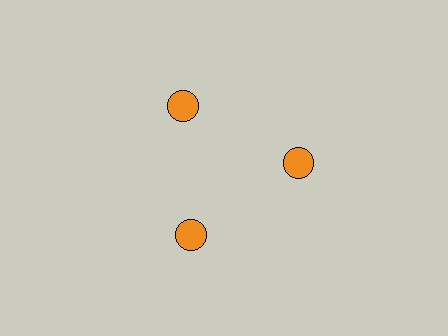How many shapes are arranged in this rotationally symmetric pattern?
There are 3 shapes, arranged in 3 groups of 1.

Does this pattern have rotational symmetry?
Yes, this pattern has 3-fold rotational symmetry. It looks the same after rotating 120 degrees around the center.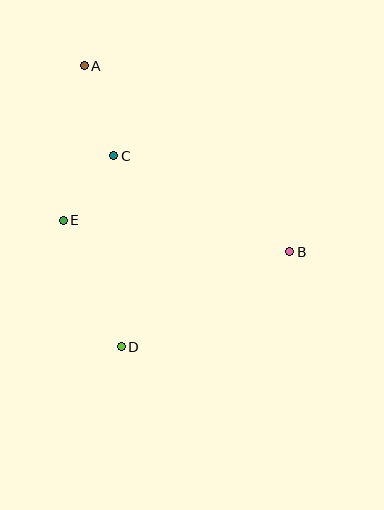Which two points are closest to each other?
Points C and E are closest to each other.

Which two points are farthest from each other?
Points A and D are farthest from each other.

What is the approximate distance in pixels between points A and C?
The distance between A and C is approximately 95 pixels.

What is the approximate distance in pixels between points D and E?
The distance between D and E is approximately 139 pixels.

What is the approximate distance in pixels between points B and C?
The distance between B and C is approximately 201 pixels.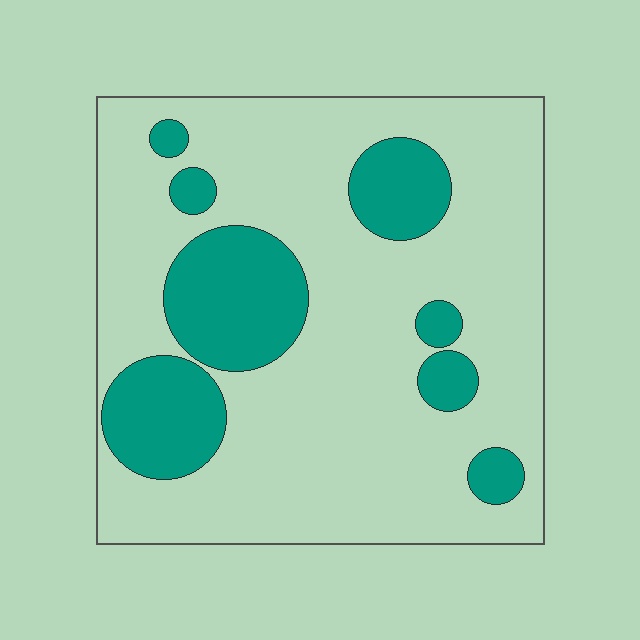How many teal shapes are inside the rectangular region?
8.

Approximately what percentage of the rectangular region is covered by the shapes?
Approximately 25%.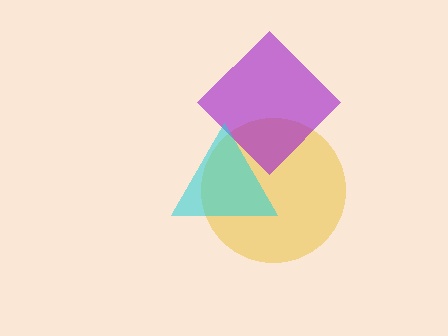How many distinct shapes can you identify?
There are 3 distinct shapes: a yellow circle, a purple diamond, a cyan triangle.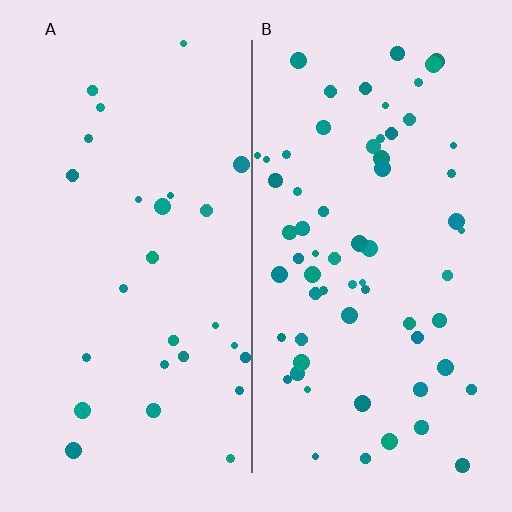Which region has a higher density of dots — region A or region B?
B (the right).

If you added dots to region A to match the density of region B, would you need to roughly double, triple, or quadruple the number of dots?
Approximately double.